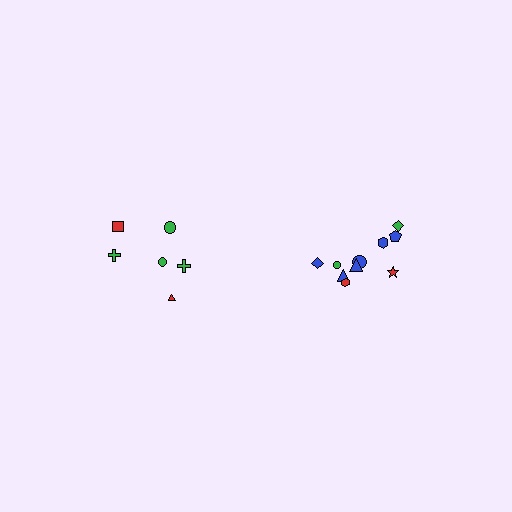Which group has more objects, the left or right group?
The right group.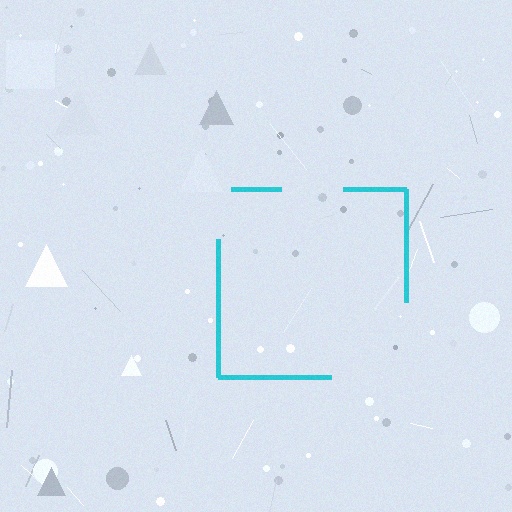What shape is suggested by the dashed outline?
The dashed outline suggests a square.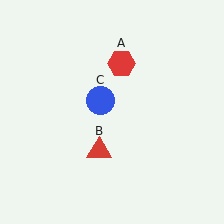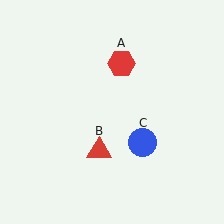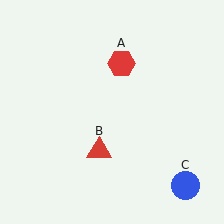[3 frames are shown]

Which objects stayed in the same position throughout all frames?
Red hexagon (object A) and red triangle (object B) remained stationary.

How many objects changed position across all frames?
1 object changed position: blue circle (object C).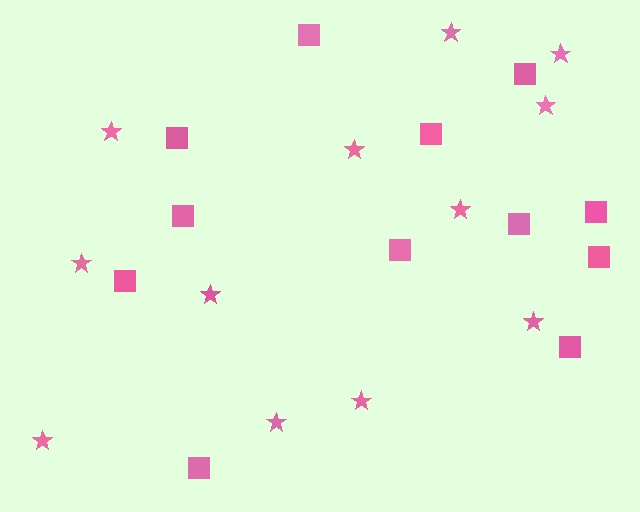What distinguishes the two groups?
There are 2 groups: one group of stars (12) and one group of squares (12).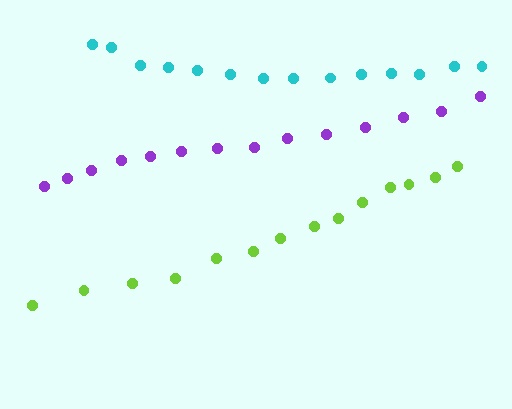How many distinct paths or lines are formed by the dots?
There are 3 distinct paths.